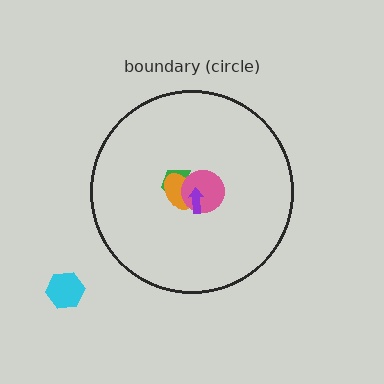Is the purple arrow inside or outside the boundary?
Inside.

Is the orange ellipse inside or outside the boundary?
Inside.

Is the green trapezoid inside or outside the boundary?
Inside.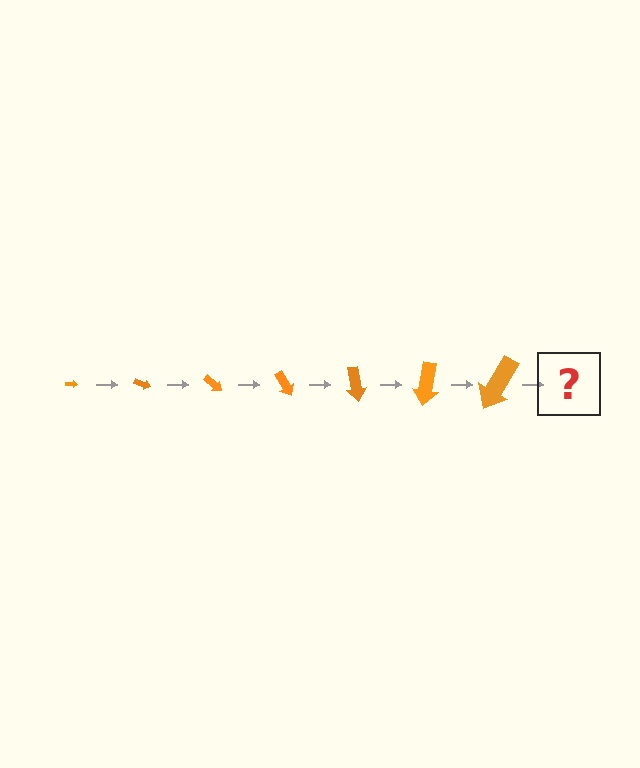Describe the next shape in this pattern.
It should be an arrow, larger than the previous one and rotated 140 degrees from the start.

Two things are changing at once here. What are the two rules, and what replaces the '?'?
The two rules are that the arrow grows larger each step and it rotates 20 degrees each step. The '?' should be an arrow, larger than the previous one and rotated 140 degrees from the start.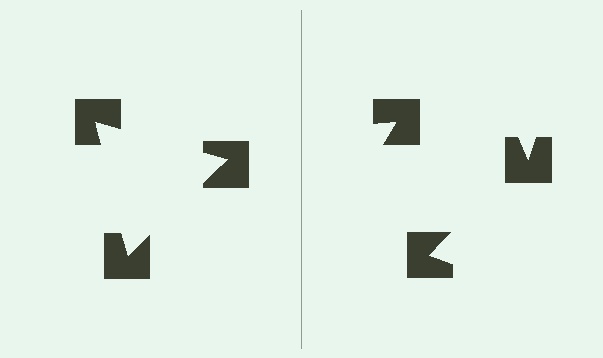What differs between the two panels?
The notched squares are positioned identically on both sides; only the wedge orientations differ. On the left they align to a triangle; on the right they are misaligned.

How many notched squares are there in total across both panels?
6 — 3 on each side.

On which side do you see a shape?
An illusory triangle appears on the left side. On the right side the wedge cuts are rotated, so no coherent shape forms.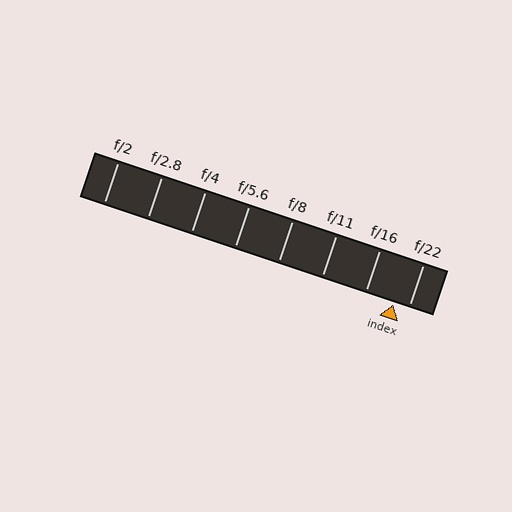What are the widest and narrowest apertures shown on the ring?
The widest aperture shown is f/2 and the narrowest is f/22.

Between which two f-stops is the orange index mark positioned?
The index mark is between f/16 and f/22.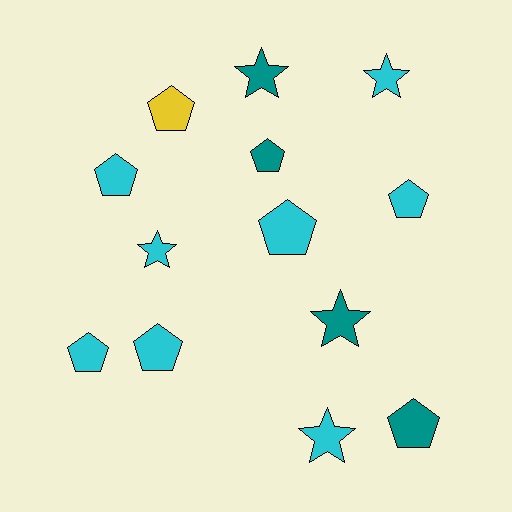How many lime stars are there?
There are no lime stars.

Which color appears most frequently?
Cyan, with 8 objects.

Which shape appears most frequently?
Pentagon, with 8 objects.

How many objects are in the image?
There are 13 objects.